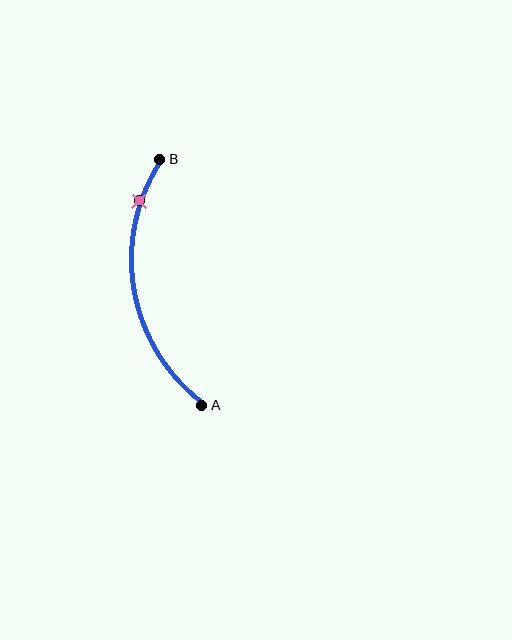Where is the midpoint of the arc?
The arc midpoint is the point on the curve farthest from the straight line joining A and B. It sits to the left of that line.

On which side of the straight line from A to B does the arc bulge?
The arc bulges to the left of the straight line connecting A and B.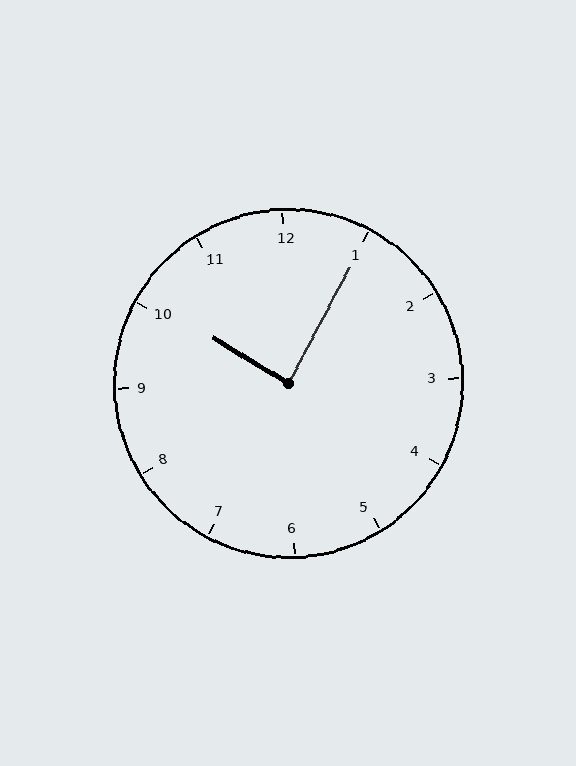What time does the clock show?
10:05.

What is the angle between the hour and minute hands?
Approximately 88 degrees.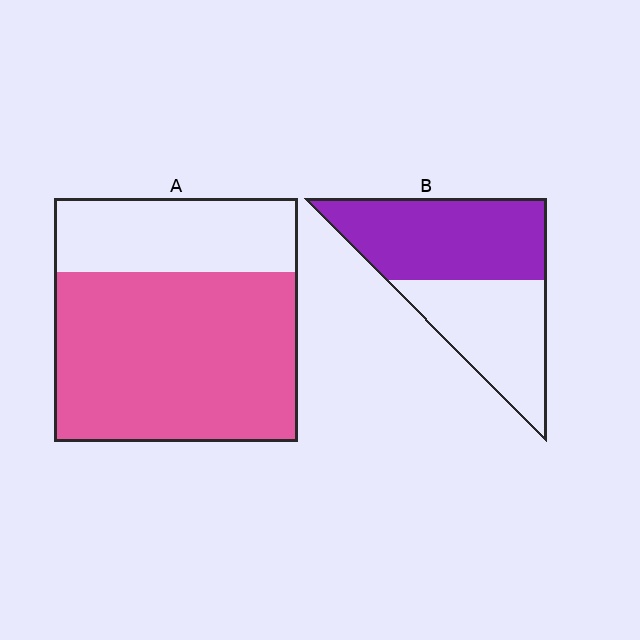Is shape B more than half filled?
Yes.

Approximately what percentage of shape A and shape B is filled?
A is approximately 70% and B is approximately 55%.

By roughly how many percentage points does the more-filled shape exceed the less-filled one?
By roughly 15 percentage points (A over B).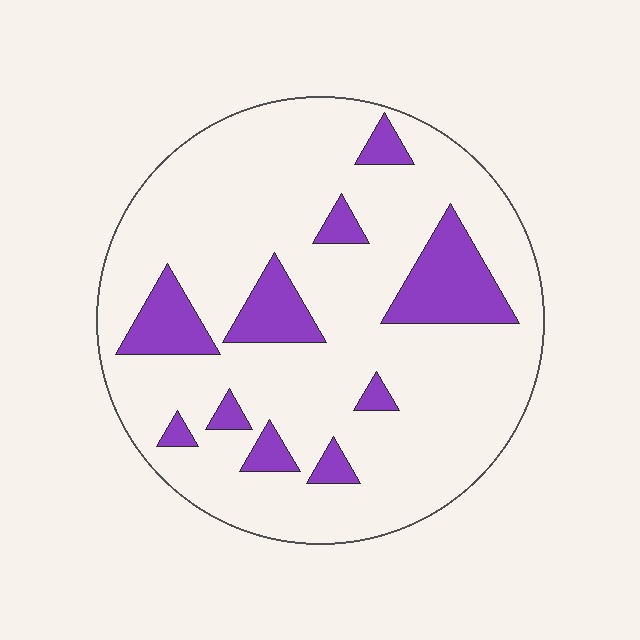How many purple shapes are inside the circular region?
10.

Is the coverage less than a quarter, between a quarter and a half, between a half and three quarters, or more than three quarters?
Less than a quarter.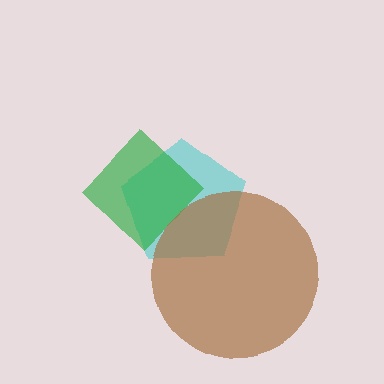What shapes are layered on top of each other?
The layered shapes are: a cyan pentagon, a green diamond, a brown circle.